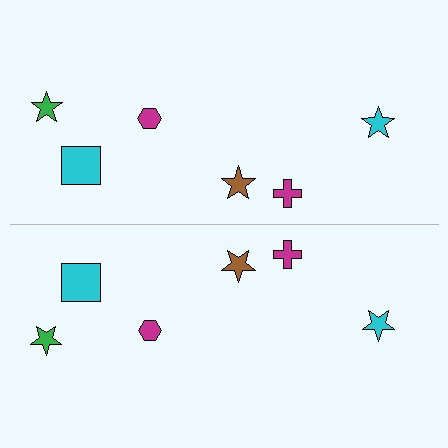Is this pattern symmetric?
Yes, this pattern has bilateral (reflection) symmetry.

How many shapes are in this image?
There are 12 shapes in this image.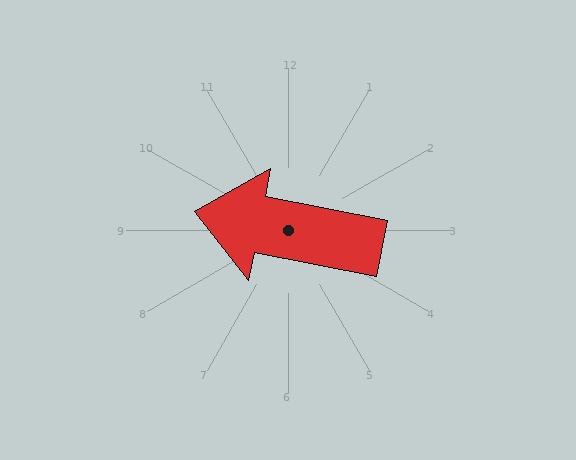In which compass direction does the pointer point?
West.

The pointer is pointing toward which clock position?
Roughly 9 o'clock.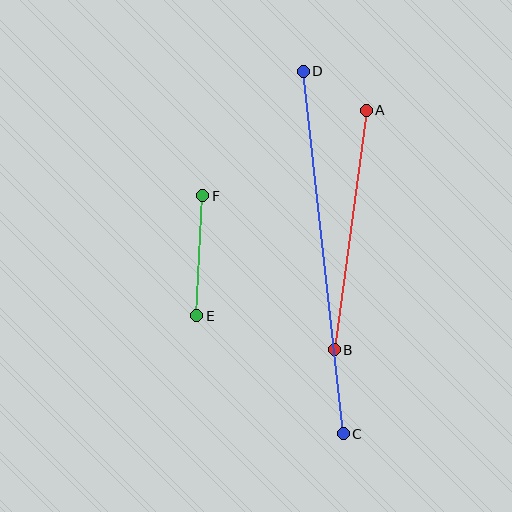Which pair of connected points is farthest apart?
Points C and D are farthest apart.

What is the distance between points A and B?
The distance is approximately 241 pixels.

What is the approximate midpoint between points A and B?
The midpoint is at approximately (350, 230) pixels.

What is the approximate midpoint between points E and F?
The midpoint is at approximately (200, 256) pixels.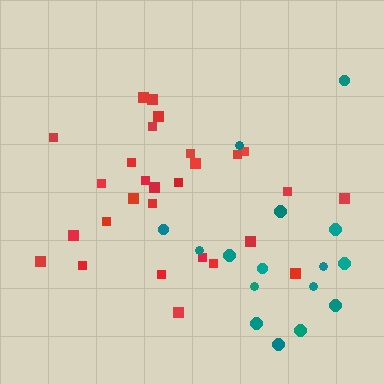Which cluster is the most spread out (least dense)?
Teal.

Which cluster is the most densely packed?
Red.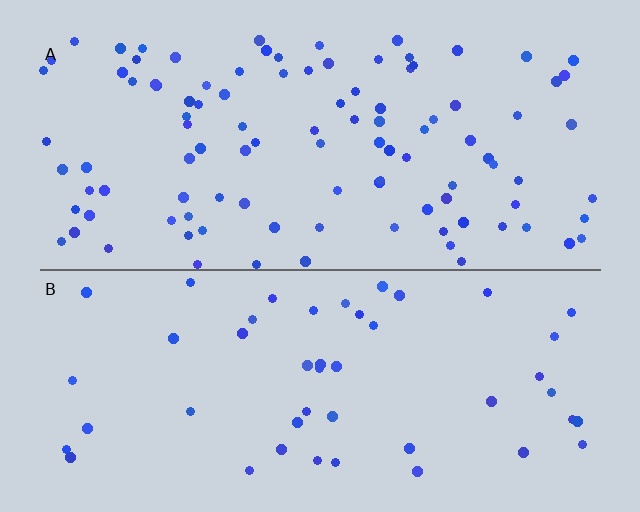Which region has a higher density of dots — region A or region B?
A (the top).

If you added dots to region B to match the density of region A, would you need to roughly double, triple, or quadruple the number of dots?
Approximately double.